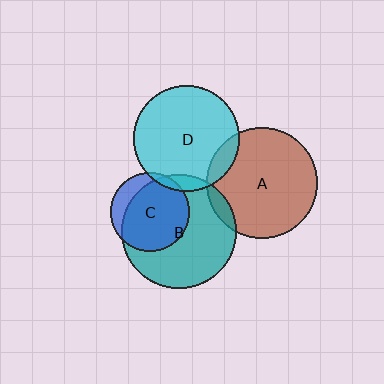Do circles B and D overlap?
Yes.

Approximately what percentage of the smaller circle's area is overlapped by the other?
Approximately 5%.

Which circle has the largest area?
Circle B (teal).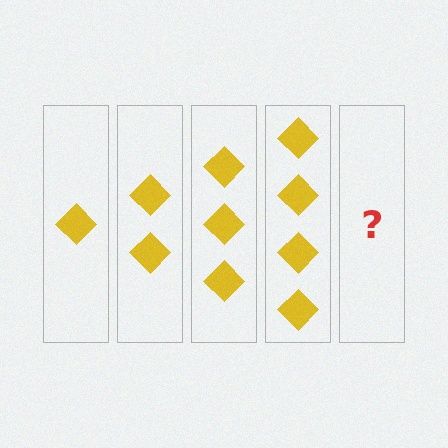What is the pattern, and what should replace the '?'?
The pattern is that each step adds one more diamond. The '?' should be 5 diamonds.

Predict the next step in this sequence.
The next step is 5 diamonds.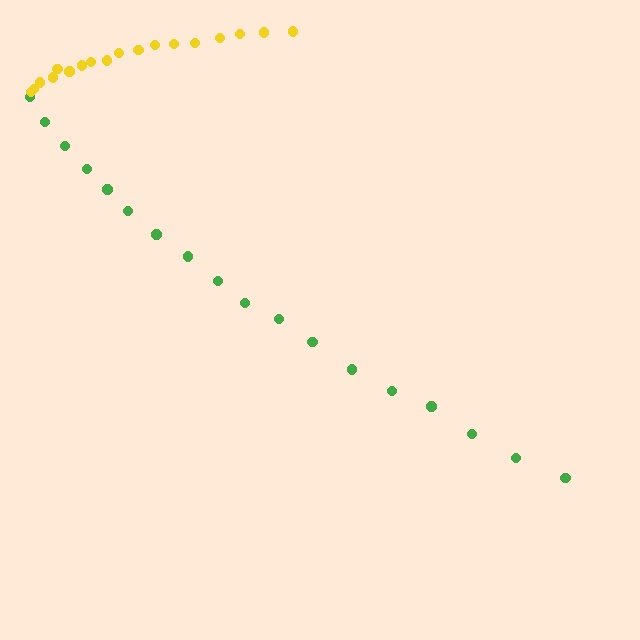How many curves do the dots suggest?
There are 2 distinct paths.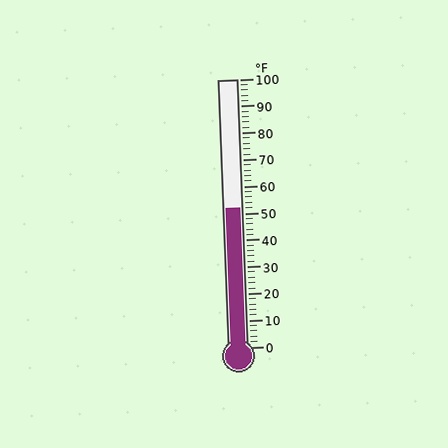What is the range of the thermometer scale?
The thermometer scale ranges from 0°F to 100°F.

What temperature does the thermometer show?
The thermometer shows approximately 52°F.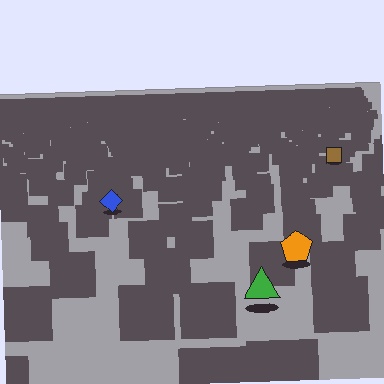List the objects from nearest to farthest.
From nearest to farthest: the green triangle, the orange pentagon, the blue diamond, the brown square.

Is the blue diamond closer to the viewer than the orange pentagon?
No. The orange pentagon is closer — you can tell from the texture gradient: the ground texture is coarser near it.